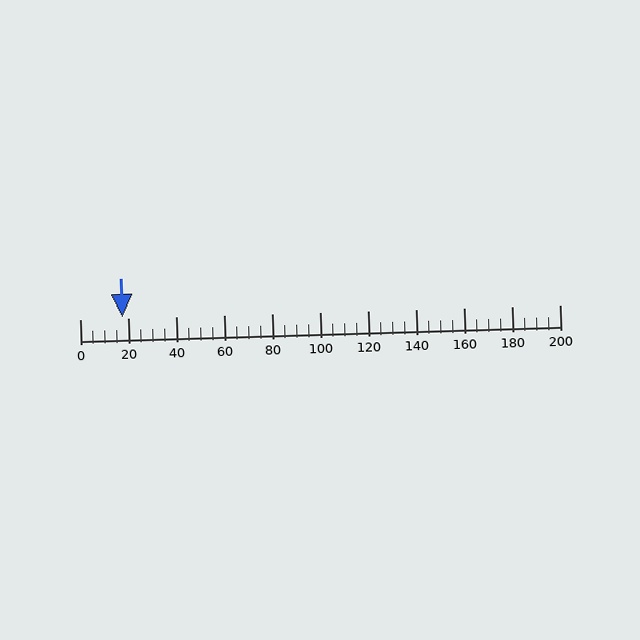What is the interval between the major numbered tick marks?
The major tick marks are spaced 20 units apart.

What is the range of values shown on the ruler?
The ruler shows values from 0 to 200.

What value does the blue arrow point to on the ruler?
The blue arrow points to approximately 18.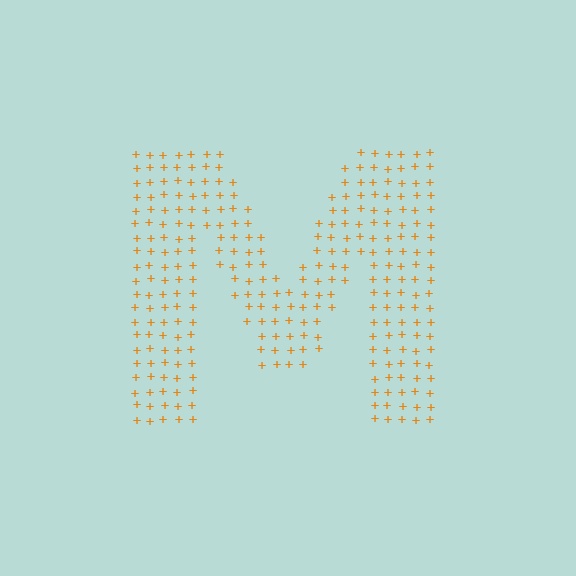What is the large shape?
The large shape is the letter M.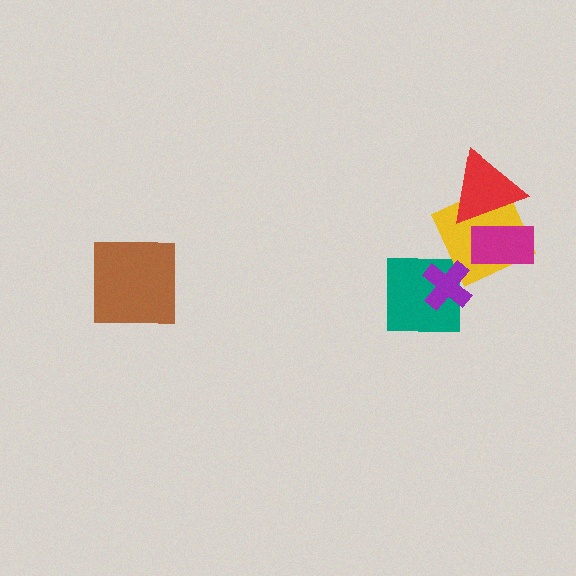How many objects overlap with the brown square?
0 objects overlap with the brown square.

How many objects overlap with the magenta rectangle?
2 objects overlap with the magenta rectangle.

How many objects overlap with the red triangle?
2 objects overlap with the red triangle.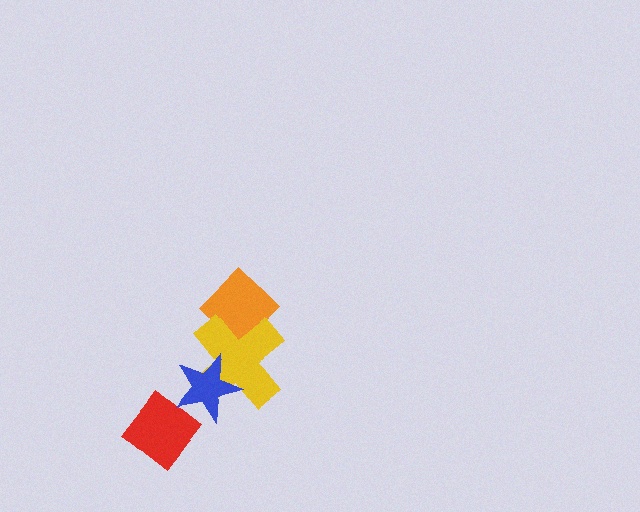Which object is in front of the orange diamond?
The yellow cross is in front of the orange diamond.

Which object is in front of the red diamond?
The blue star is in front of the red diamond.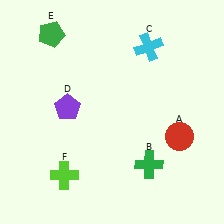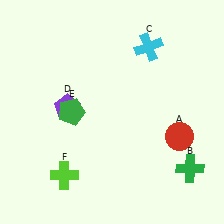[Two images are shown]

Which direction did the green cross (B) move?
The green cross (B) moved right.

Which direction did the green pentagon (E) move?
The green pentagon (E) moved down.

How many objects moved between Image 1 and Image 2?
2 objects moved between the two images.